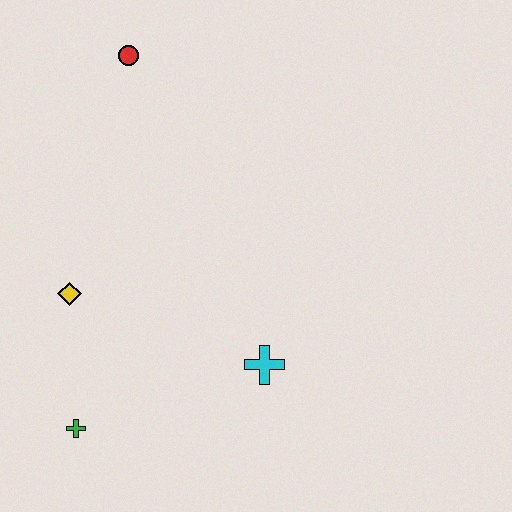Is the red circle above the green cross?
Yes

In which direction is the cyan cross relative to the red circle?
The cyan cross is below the red circle.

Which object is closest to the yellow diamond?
The green cross is closest to the yellow diamond.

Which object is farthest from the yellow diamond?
The red circle is farthest from the yellow diamond.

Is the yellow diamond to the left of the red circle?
Yes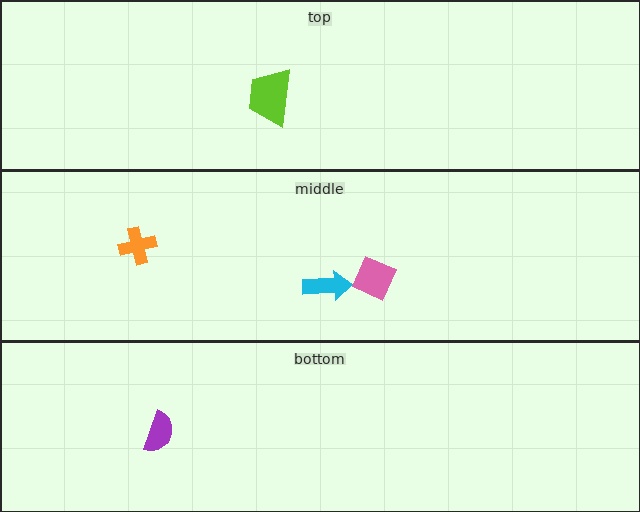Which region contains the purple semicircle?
The bottom region.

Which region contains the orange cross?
The middle region.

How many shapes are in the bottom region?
1.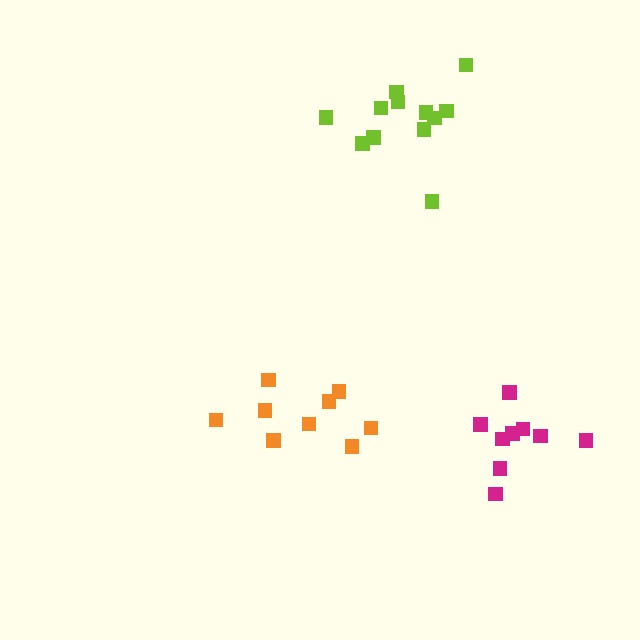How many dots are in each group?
Group 1: 9 dots, Group 2: 12 dots, Group 3: 9 dots (30 total).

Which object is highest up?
The lime cluster is topmost.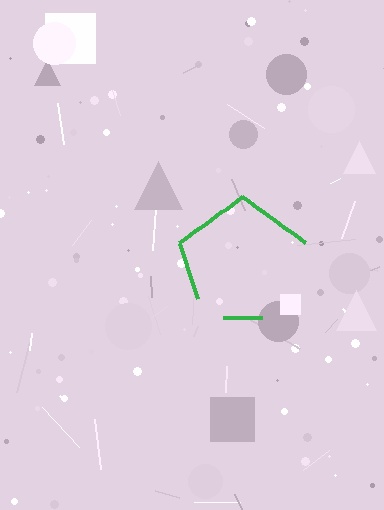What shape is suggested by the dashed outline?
The dashed outline suggests a pentagon.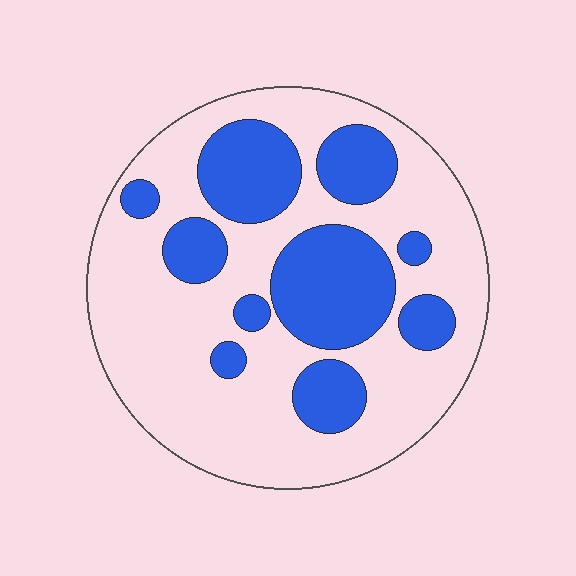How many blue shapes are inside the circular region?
10.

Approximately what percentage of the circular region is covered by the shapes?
Approximately 30%.